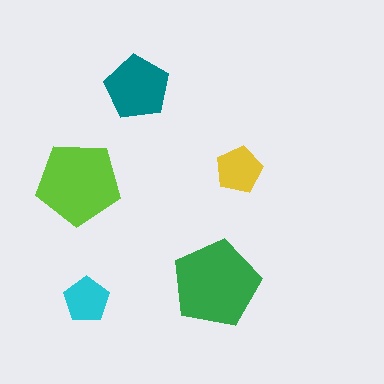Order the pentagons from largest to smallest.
the green one, the lime one, the teal one, the yellow one, the cyan one.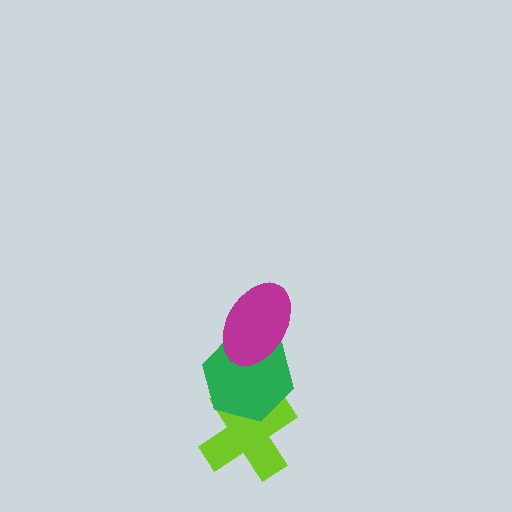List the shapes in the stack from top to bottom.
From top to bottom: the magenta ellipse, the green hexagon, the lime cross.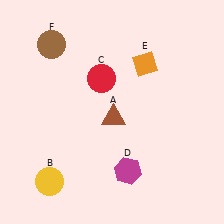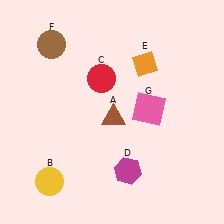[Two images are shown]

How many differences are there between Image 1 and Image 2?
There is 1 difference between the two images.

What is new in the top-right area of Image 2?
A pink square (G) was added in the top-right area of Image 2.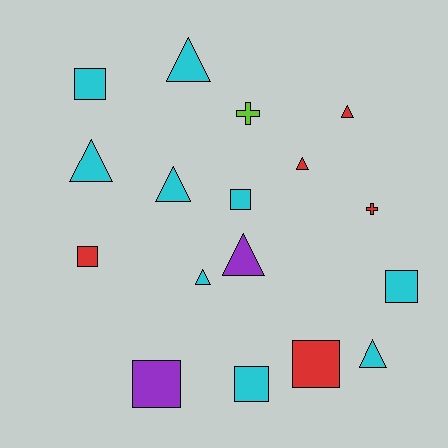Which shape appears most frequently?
Triangle, with 8 objects.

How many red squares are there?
There are 2 red squares.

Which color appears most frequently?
Cyan, with 9 objects.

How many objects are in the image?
There are 17 objects.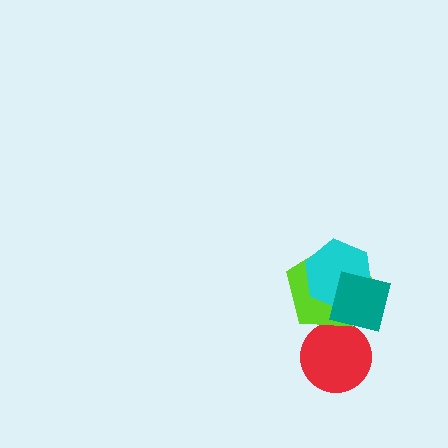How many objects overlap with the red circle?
2 objects overlap with the red circle.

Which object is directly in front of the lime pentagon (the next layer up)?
The cyan hexagon is directly in front of the lime pentagon.